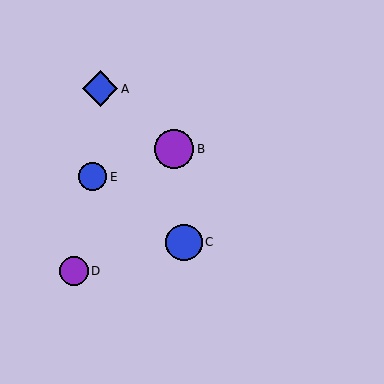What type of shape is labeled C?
Shape C is a blue circle.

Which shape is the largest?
The purple circle (labeled B) is the largest.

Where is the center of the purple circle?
The center of the purple circle is at (174, 149).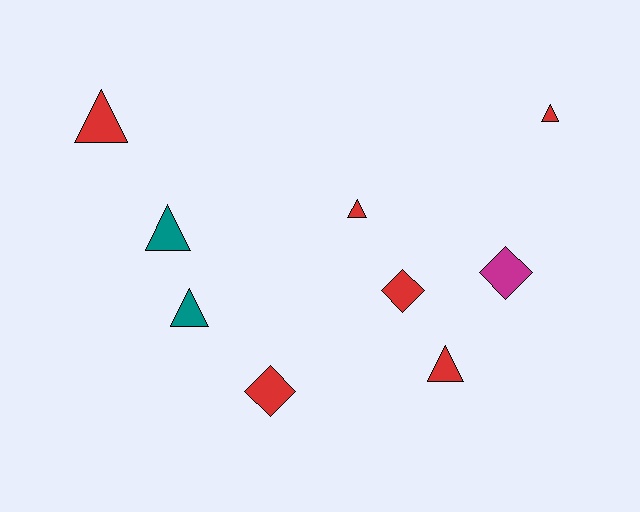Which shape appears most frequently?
Triangle, with 6 objects.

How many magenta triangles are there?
There are no magenta triangles.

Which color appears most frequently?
Red, with 6 objects.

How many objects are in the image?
There are 9 objects.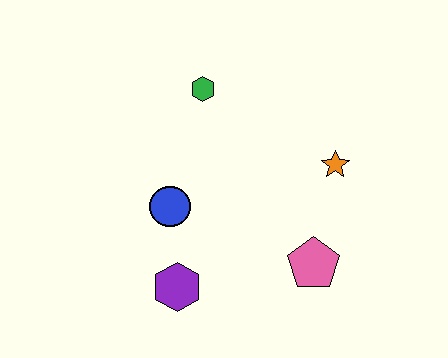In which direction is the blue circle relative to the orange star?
The blue circle is to the left of the orange star.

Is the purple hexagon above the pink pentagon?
No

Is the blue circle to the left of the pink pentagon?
Yes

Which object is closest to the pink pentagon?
The orange star is closest to the pink pentagon.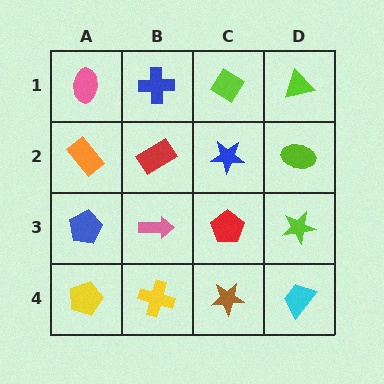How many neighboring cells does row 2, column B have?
4.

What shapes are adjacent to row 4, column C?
A red pentagon (row 3, column C), a yellow cross (row 4, column B), a cyan trapezoid (row 4, column D).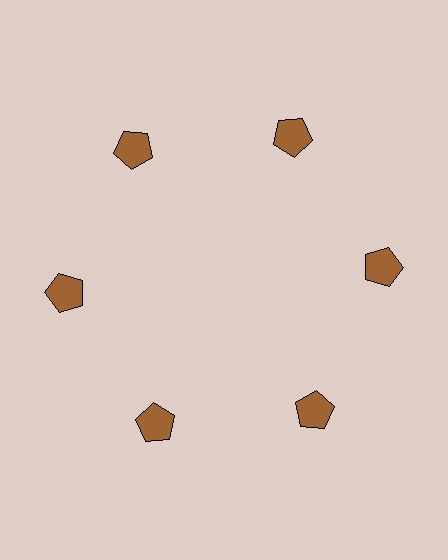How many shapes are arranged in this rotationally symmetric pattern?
There are 6 shapes, arranged in 6 groups of 1.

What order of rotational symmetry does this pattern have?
This pattern has 6-fold rotational symmetry.